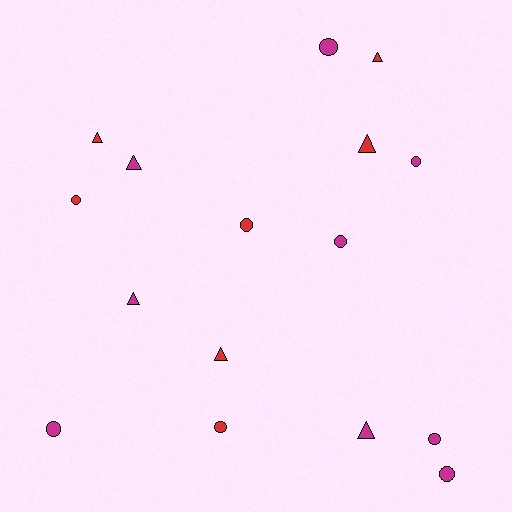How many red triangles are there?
There are 4 red triangles.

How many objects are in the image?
There are 16 objects.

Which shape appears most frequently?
Circle, with 9 objects.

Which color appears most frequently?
Magenta, with 9 objects.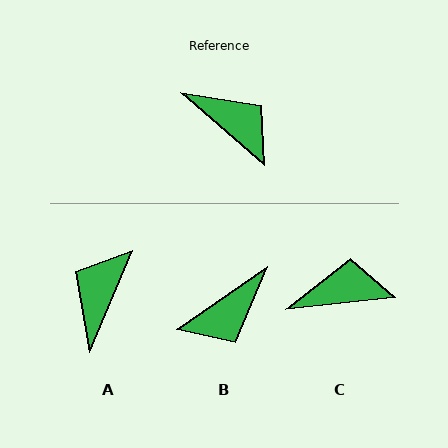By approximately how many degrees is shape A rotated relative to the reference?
Approximately 108 degrees counter-clockwise.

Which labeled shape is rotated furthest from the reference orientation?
A, about 108 degrees away.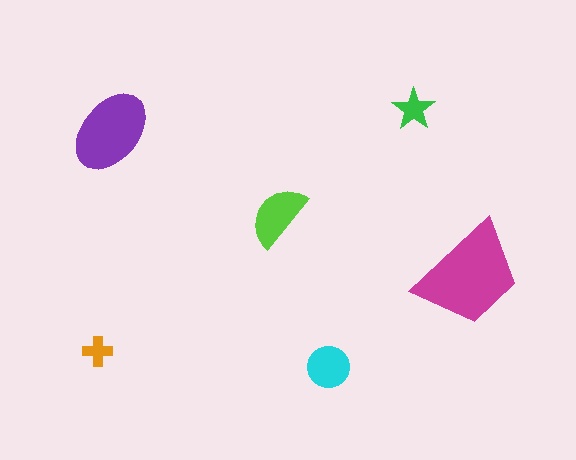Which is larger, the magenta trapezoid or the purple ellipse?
The magenta trapezoid.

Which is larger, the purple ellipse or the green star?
The purple ellipse.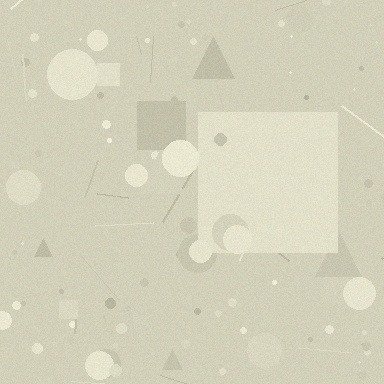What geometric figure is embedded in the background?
A square is embedded in the background.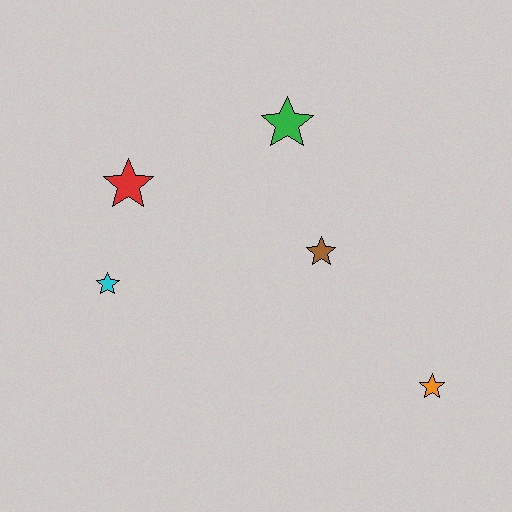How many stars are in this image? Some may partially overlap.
There are 5 stars.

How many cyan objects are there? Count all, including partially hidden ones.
There is 1 cyan object.